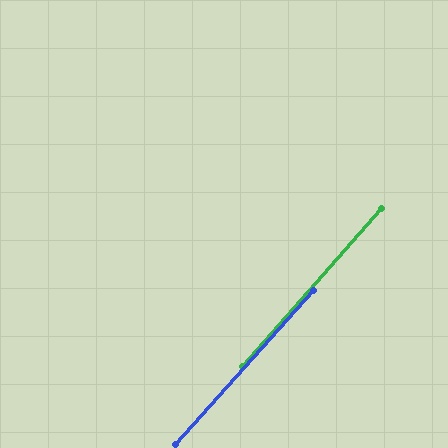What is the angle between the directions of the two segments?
Approximately 0 degrees.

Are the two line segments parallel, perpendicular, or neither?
Parallel — their directions differ by only 0.4°.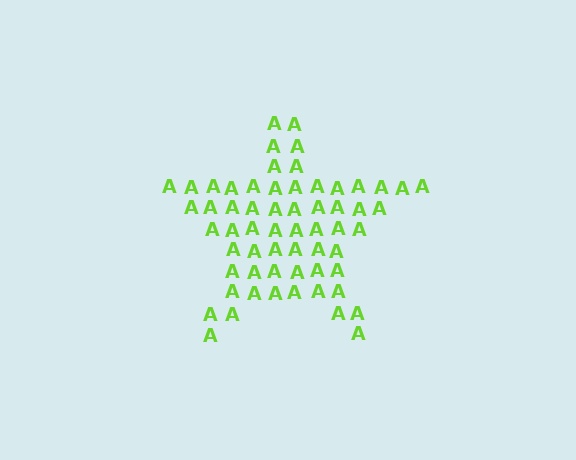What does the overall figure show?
The overall figure shows a star.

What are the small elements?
The small elements are letter A's.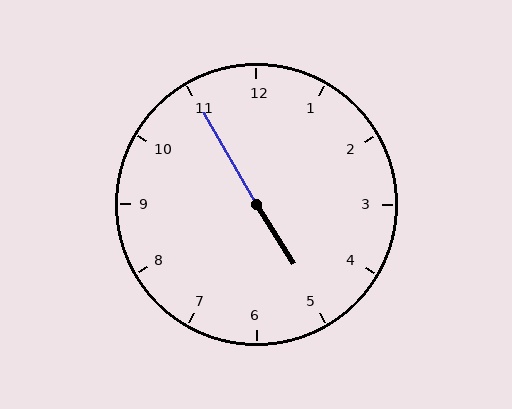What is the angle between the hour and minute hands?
Approximately 178 degrees.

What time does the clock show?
4:55.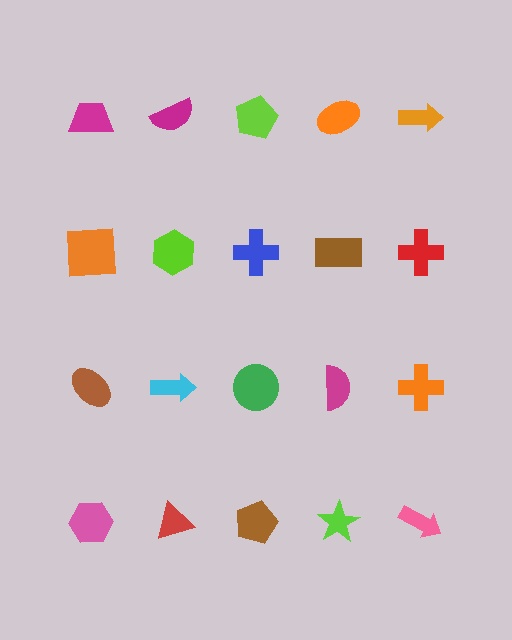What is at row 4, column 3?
A brown pentagon.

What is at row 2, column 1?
An orange square.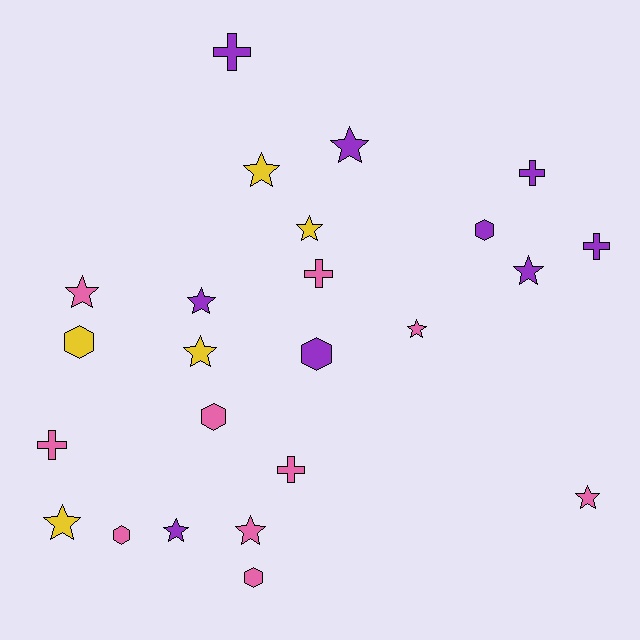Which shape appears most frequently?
Star, with 12 objects.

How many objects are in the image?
There are 24 objects.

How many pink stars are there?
There are 4 pink stars.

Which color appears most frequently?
Pink, with 10 objects.